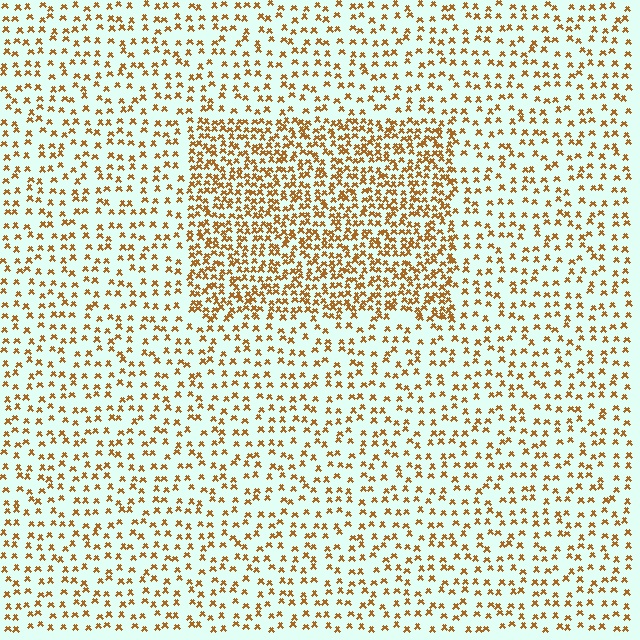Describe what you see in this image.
The image contains small brown elements arranged at two different densities. A rectangle-shaped region is visible where the elements are more densely packed than the surrounding area.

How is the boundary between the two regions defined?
The boundary is defined by a change in element density (approximately 2.2x ratio). All elements are the same color, size, and shape.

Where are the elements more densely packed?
The elements are more densely packed inside the rectangle boundary.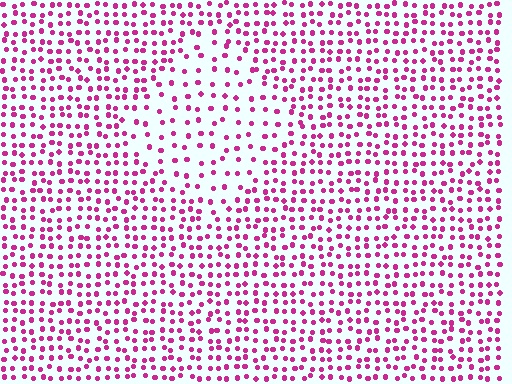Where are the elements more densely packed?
The elements are more densely packed outside the diamond boundary.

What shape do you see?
I see a diamond.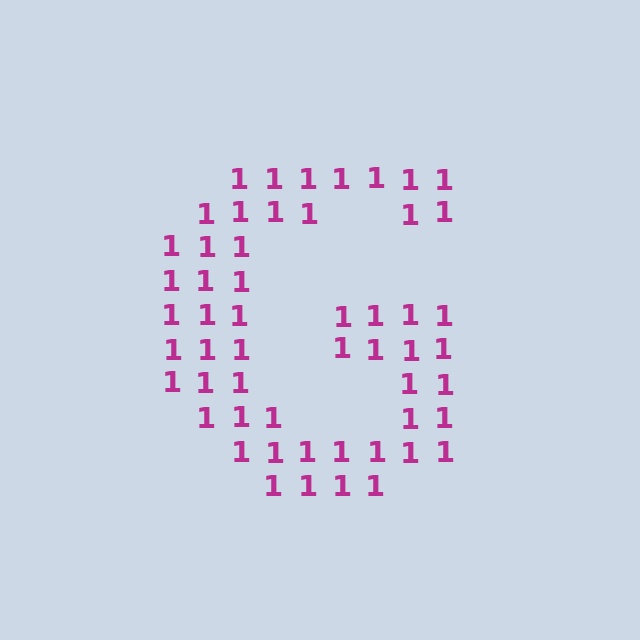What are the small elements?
The small elements are digit 1's.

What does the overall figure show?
The overall figure shows the letter G.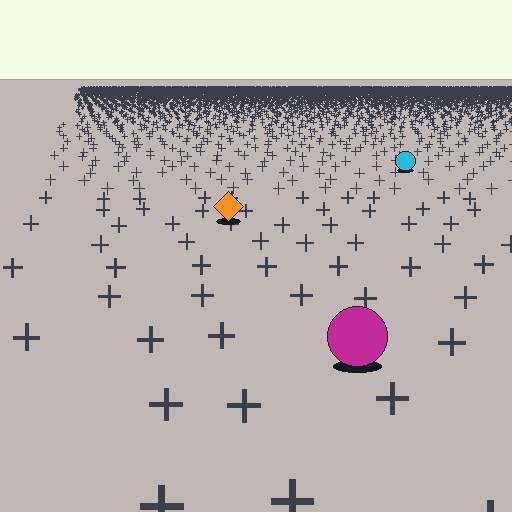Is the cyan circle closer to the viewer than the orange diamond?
No. The orange diamond is closer — you can tell from the texture gradient: the ground texture is coarser near it.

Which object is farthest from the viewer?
The cyan circle is farthest from the viewer. It appears smaller and the ground texture around it is denser.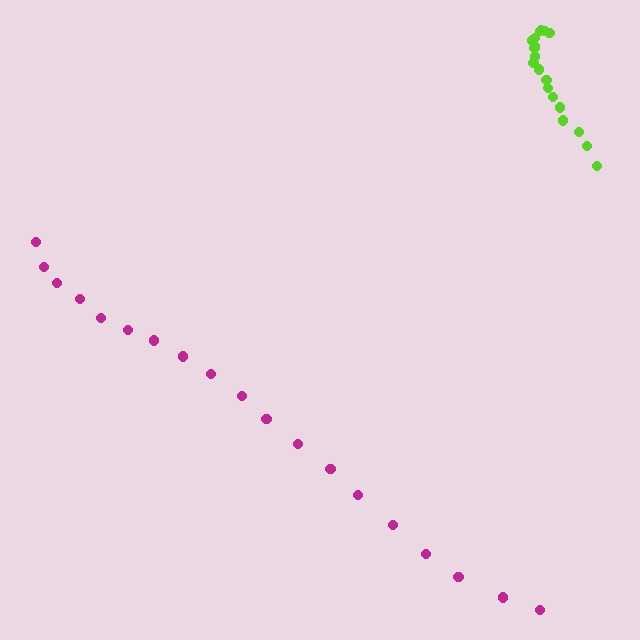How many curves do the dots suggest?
There are 2 distinct paths.